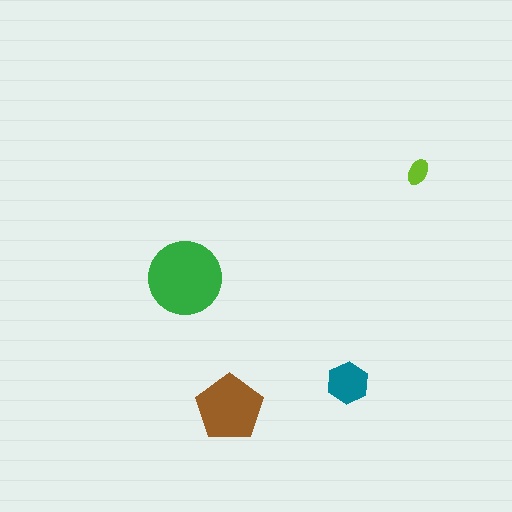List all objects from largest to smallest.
The green circle, the brown pentagon, the teal hexagon, the lime ellipse.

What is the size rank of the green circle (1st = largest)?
1st.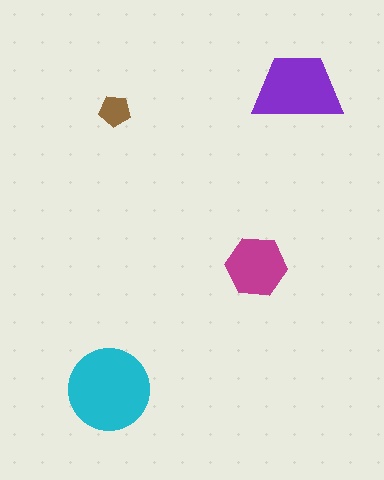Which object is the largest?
The cyan circle.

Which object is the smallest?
The brown pentagon.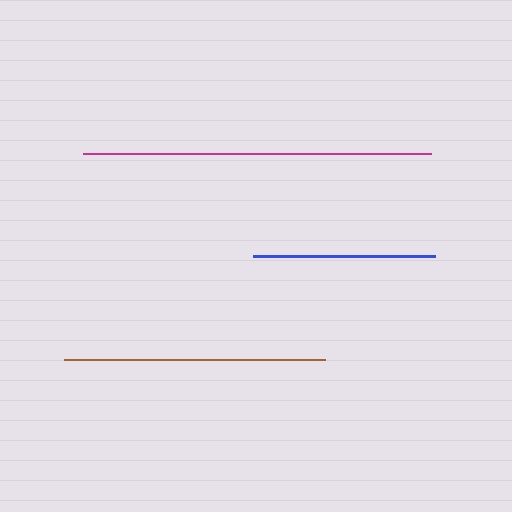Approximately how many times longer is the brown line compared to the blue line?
The brown line is approximately 1.4 times the length of the blue line.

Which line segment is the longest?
The magenta line is the longest at approximately 348 pixels.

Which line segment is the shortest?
The blue line is the shortest at approximately 182 pixels.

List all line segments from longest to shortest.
From longest to shortest: magenta, brown, blue.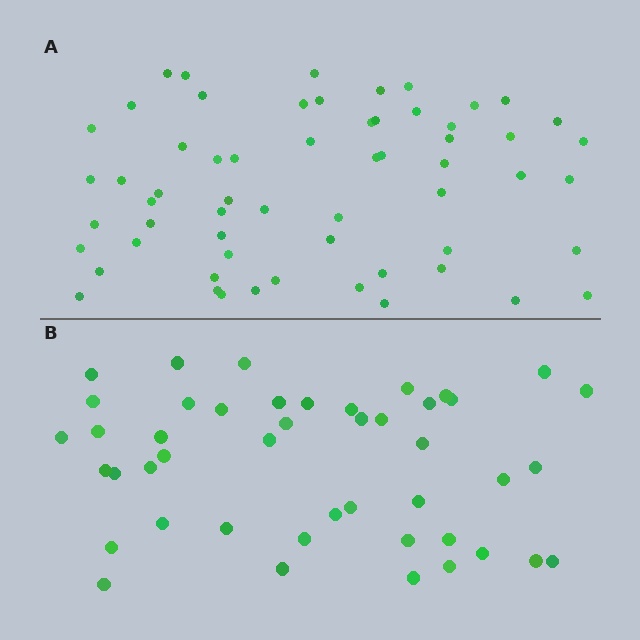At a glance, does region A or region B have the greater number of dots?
Region A (the top region) has more dots.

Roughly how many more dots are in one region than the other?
Region A has approximately 15 more dots than region B.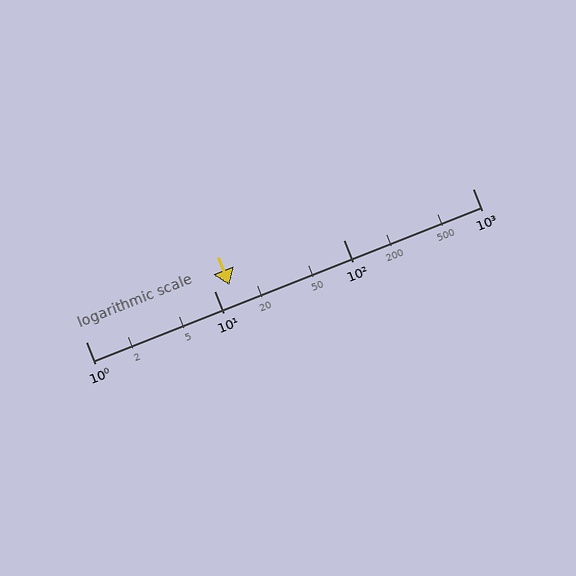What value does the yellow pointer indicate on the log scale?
The pointer indicates approximately 13.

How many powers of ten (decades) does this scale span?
The scale spans 3 decades, from 1 to 1000.